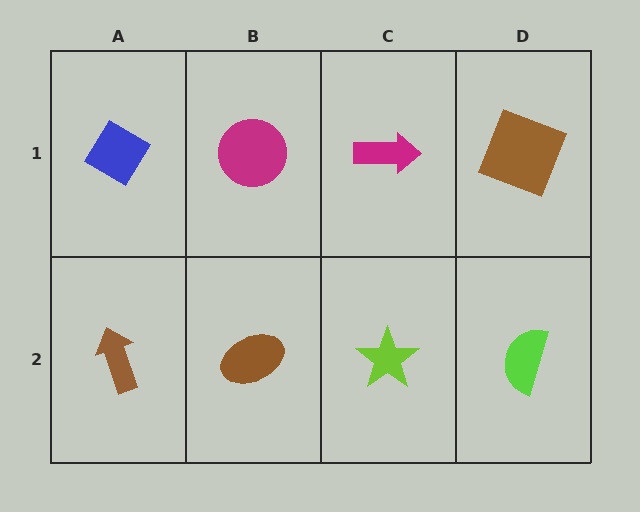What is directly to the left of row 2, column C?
A brown ellipse.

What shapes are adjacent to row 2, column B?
A magenta circle (row 1, column B), a brown arrow (row 2, column A), a lime star (row 2, column C).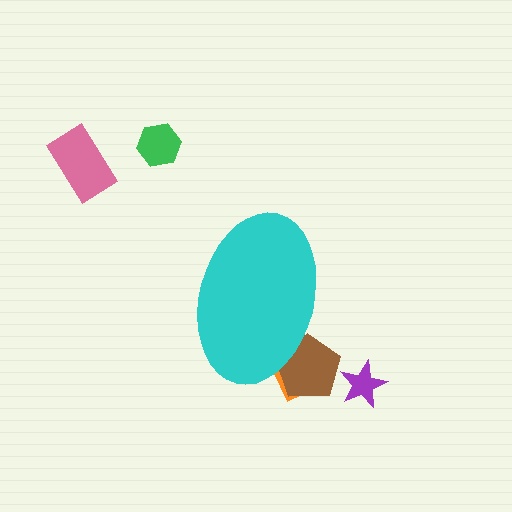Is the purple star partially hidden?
No, the purple star is fully visible.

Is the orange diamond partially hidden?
Yes, the orange diamond is partially hidden behind the cyan ellipse.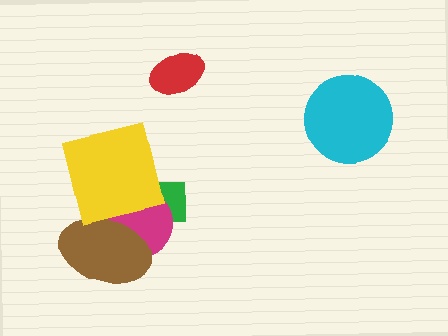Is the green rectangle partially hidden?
Yes, it is partially covered by another shape.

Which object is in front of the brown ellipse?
The yellow square is in front of the brown ellipse.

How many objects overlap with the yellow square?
3 objects overlap with the yellow square.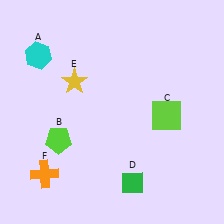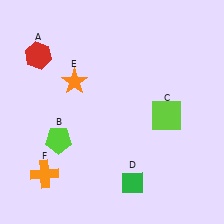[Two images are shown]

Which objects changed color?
A changed from cyan to red. E changed from yellow to orange.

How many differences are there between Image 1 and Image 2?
There are 2 differences between the two images.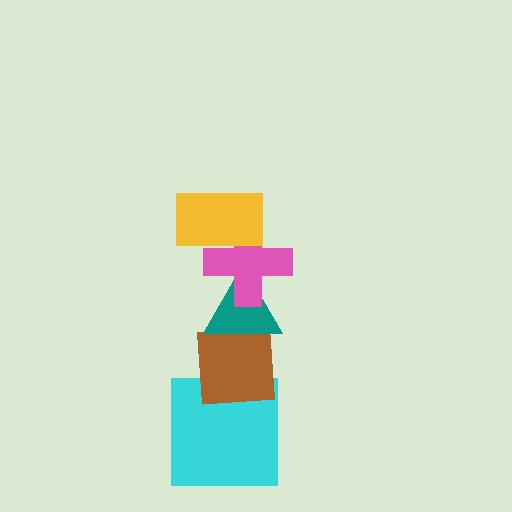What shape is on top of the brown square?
The teal triangle is on top of the brown square.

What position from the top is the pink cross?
The pink cross is 2nd from the top.